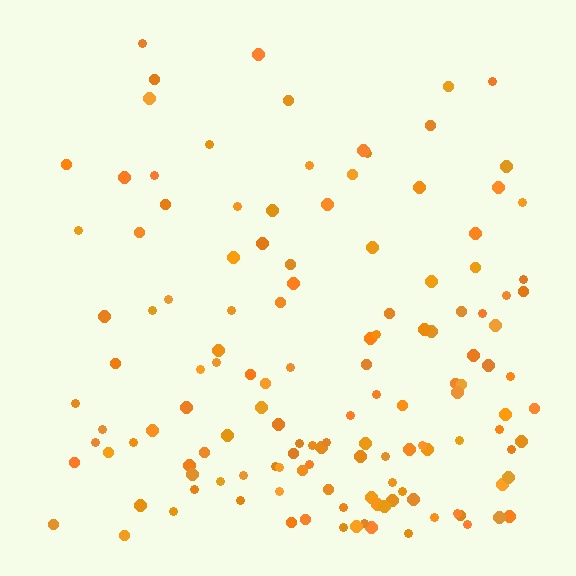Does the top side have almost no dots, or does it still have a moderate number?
Still a moderate number, just noticeably fewer than the bottom.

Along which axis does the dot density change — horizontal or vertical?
Vertical.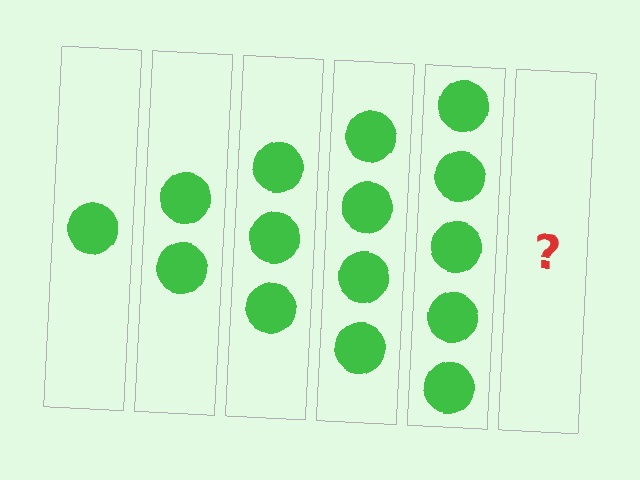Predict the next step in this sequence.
The next step is 6 circles.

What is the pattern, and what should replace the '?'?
The pattern is that each step adds one more circle. The '?' should be 6 circles.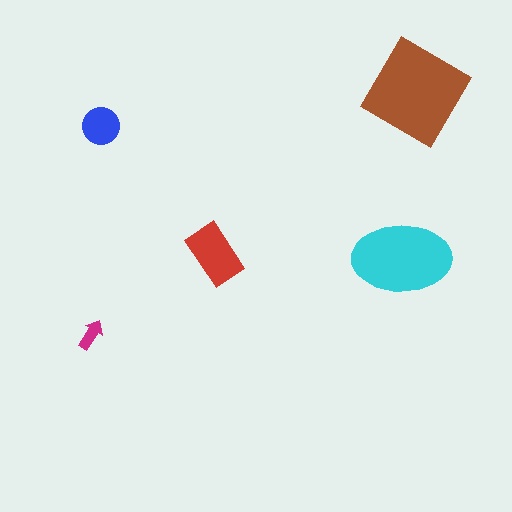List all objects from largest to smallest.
The brown diamond, the cyan ellipse, the red rectangle, the blue circle, the magenta arrow.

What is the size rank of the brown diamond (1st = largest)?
1st.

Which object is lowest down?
The magenta arrow is bottommost.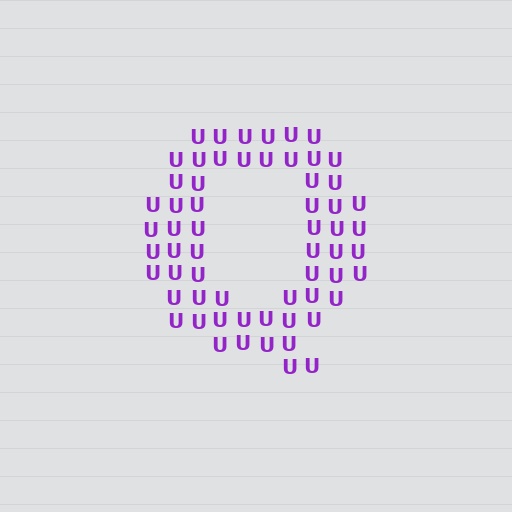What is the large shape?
The large shape is the letter Q.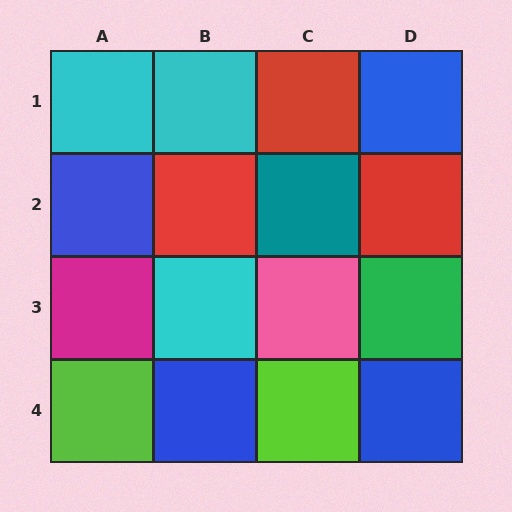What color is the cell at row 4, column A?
Lime.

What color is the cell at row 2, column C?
Teal.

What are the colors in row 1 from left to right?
Cyan, cyan, red, blue.